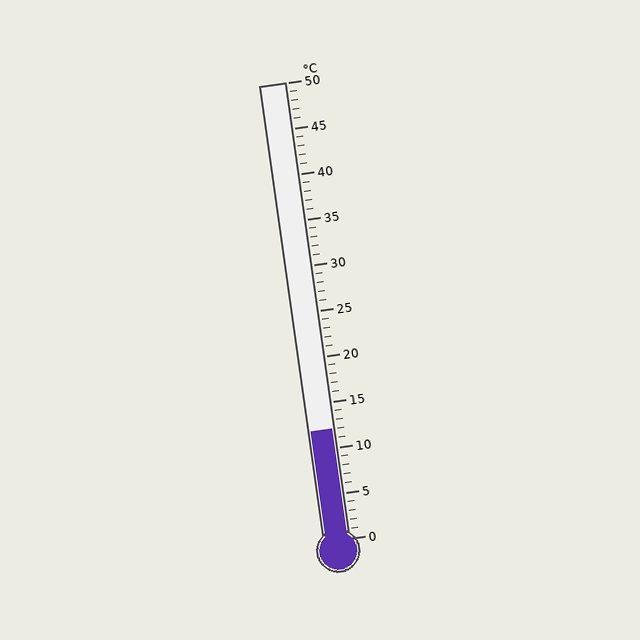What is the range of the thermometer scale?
The thermometer scale ranges from 0°C to 50°C.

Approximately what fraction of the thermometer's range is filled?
The thermometer is filled to approximately 25% of its range.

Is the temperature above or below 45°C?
The temperature is below 45°C.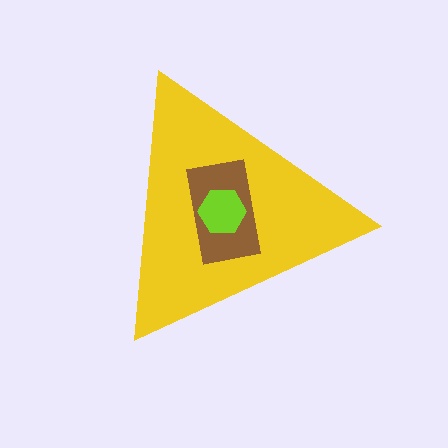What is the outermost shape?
The yellow triangle.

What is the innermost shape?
The lime hexagon.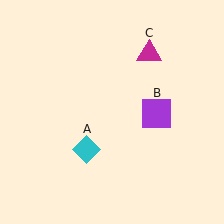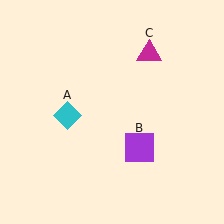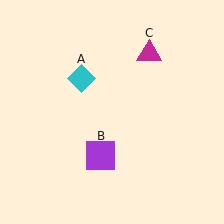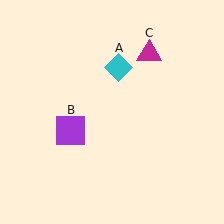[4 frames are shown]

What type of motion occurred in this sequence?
The cyan diamond (object A), purple square (object B) rotated clockwise around the center of the scene.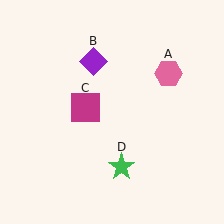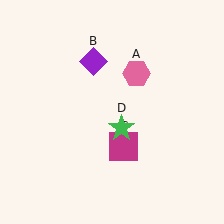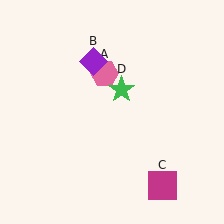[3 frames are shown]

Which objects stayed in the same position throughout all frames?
Purple diamond (object B) remained stationary.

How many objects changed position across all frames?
3 objects changed position: pink hexagon (object A), magenta square (object C), green star (object D).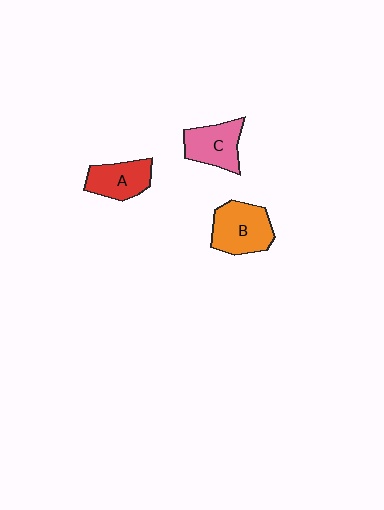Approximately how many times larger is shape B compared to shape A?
Approximately 1.3 times.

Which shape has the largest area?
Shape B (orange).